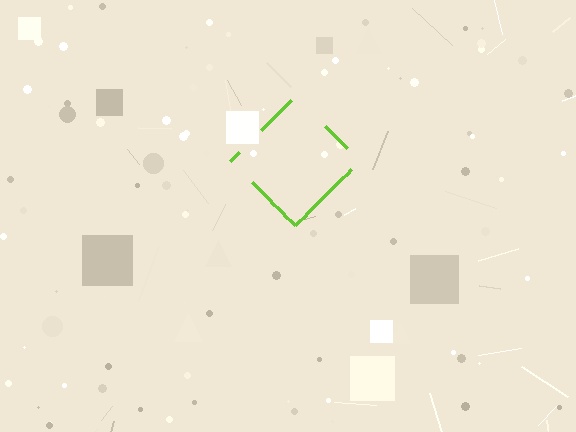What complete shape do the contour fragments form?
The contour fragments form a diamond.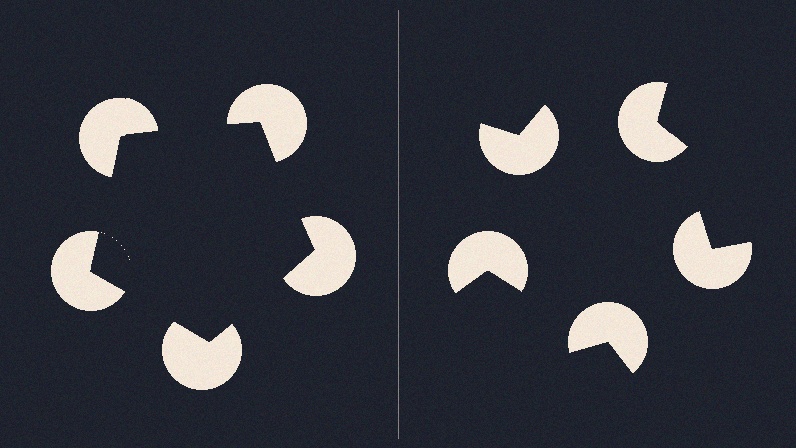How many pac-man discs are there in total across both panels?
10 — 5 on each side.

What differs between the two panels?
The pac-man discs are positioned identically on both sides; only the wedge orientations differ. On the left they align to a pentagon; on the right they are misaligned.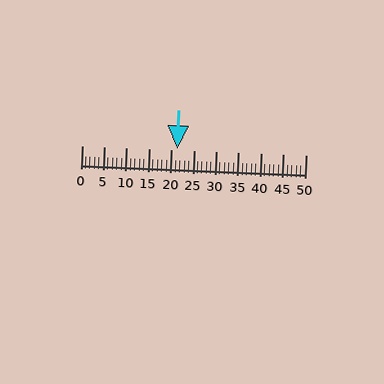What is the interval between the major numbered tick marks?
The major tick marks are spaced 5 units apart.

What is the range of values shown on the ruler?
The ruler shows values from 0 to 50.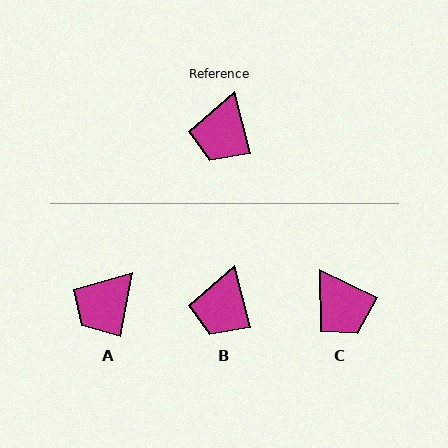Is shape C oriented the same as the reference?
No, it is off by about 50 degrees.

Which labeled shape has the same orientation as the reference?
B.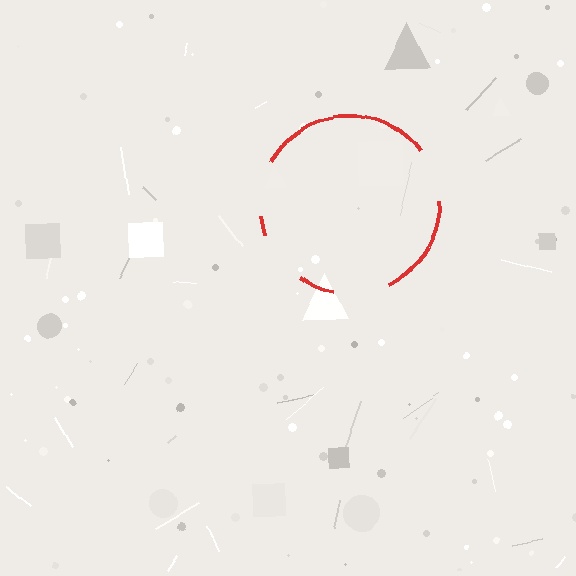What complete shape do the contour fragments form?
The contour fragments form a circle.